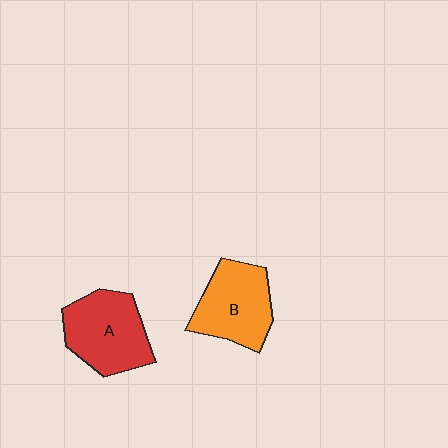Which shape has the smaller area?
Shape B (orange).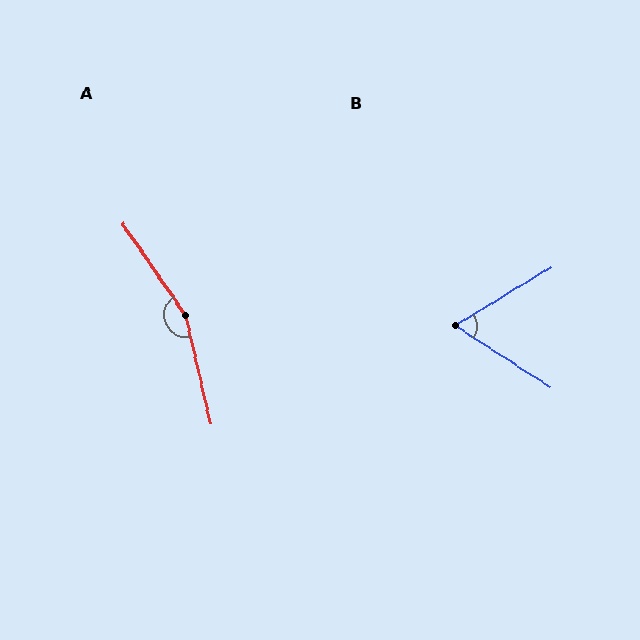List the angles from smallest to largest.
B (64°), A (159°).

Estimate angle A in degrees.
Approximately 159 degrees.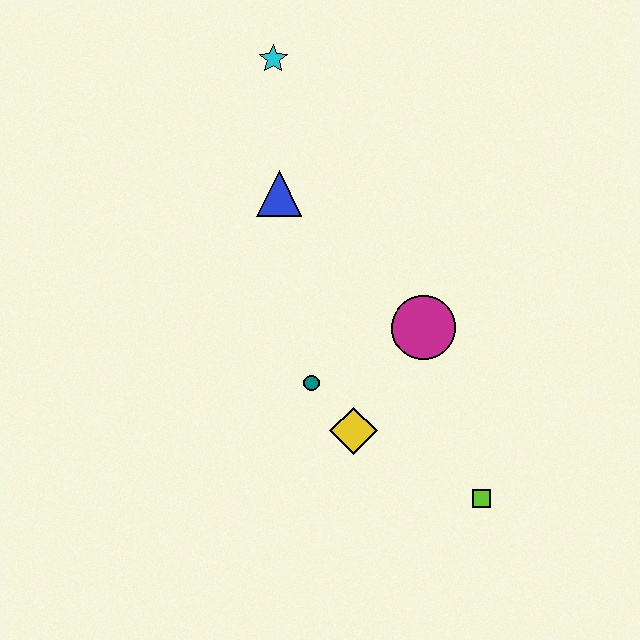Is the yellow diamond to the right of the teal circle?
Yes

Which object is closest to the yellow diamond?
The teal circle is closest to the yellow diamond.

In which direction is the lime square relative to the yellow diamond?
The lime square is to the right of the yellow diamond.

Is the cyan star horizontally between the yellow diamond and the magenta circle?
No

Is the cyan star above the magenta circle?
Yes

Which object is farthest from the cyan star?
The lime square is farthest from the cyan star.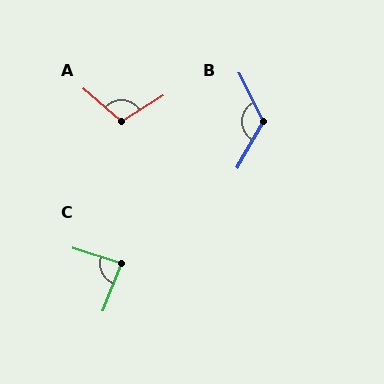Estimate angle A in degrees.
Approximately 107 degrees.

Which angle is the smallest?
C, at approximately 86 degrees.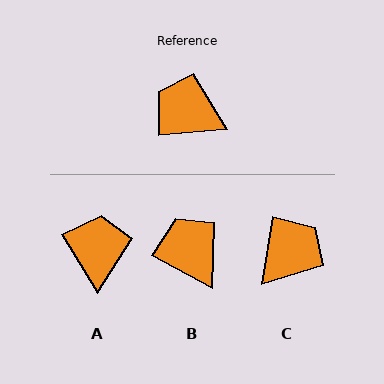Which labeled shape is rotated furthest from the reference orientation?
C, about 105 degrees away.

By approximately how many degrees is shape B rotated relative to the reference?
Approximately 33 degrees clockwise.